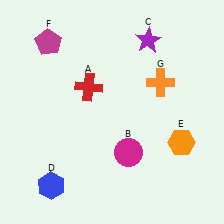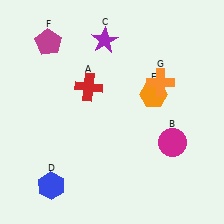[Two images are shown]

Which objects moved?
The objects that moved are: the magenta circle (B), the purple star (C), the orange hexagon (E).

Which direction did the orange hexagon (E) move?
The orange hexagon (E) moved up.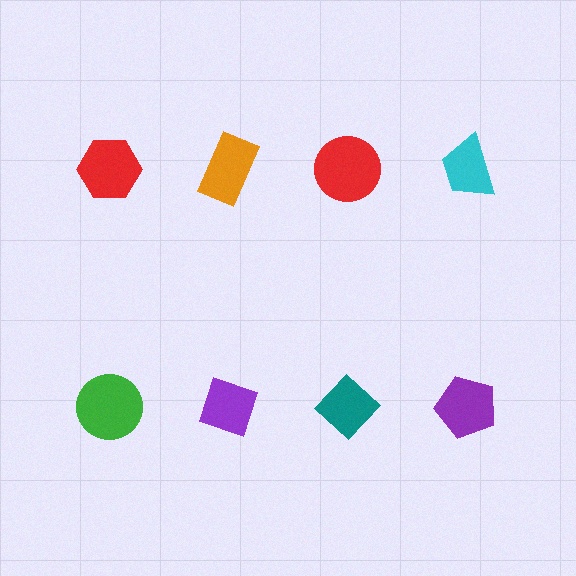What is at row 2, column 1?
A green circle.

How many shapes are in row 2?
4 shapes.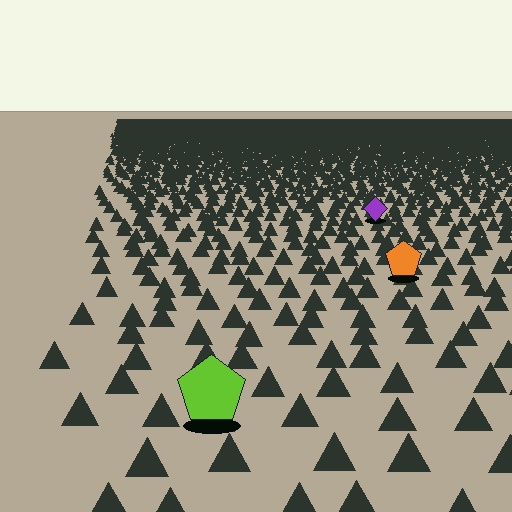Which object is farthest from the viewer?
The purple diamond is farthest from the viewer. It appears smaller and the ground texture around it is denser.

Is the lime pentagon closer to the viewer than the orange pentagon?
Yes. The lime pentagon is closer — you can tell from the texture gradient: the ground texture is coarser near it.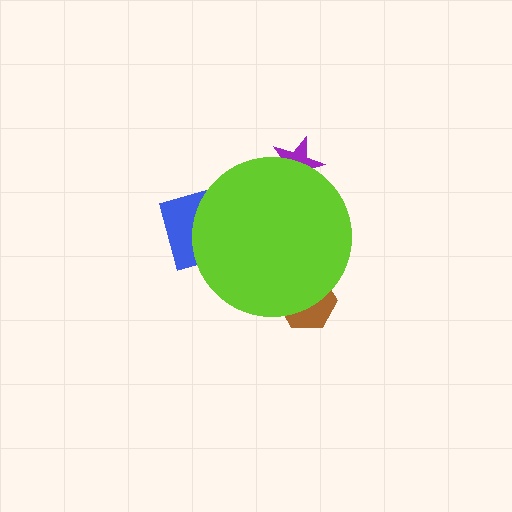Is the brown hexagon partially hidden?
Yes, the brown hexagon is partially hidden behind the lime circle.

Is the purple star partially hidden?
Yes, the purple star is partially hidden behind the lime circle.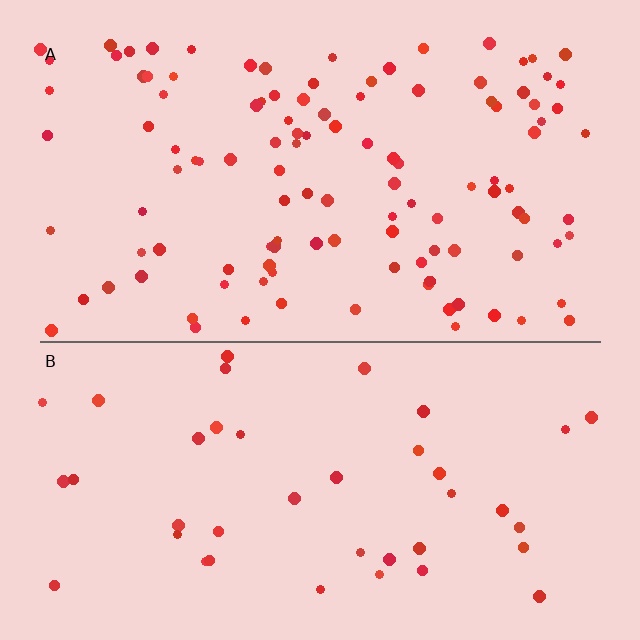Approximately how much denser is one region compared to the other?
Approximately 2.8× — region A over region B.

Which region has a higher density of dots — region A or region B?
A (the top).